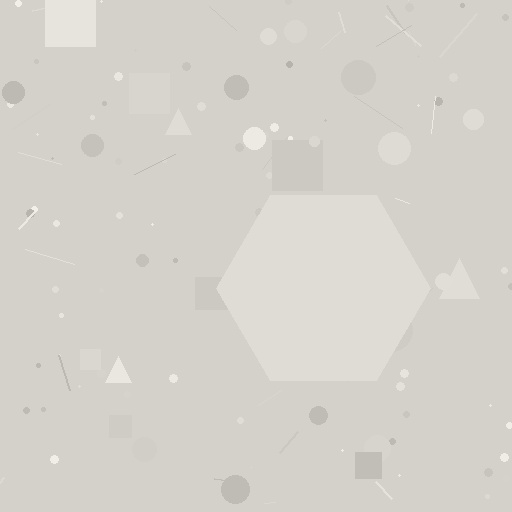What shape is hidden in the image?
A hexagon is hidden in the image.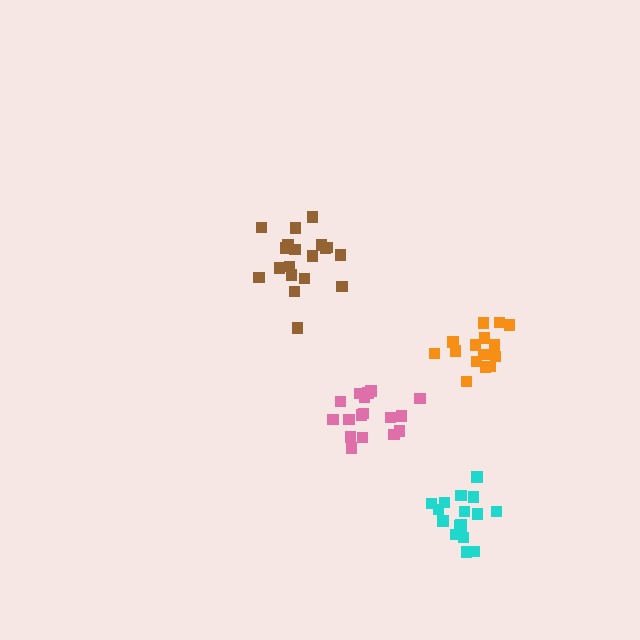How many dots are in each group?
Group 1: 18 dots, Group 2: 15 dots, Group 3: 19 dots, Group 4: 17 dots (69 total).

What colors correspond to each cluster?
The clusters are colored: cyan, orange, brown, pink.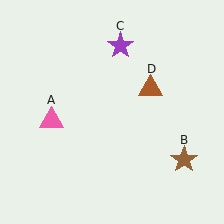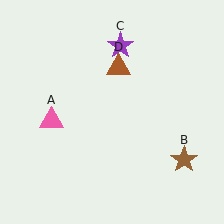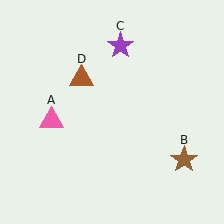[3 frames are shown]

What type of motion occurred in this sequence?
The brown triangle (object D) rotated counterclockwise around the center of the scene.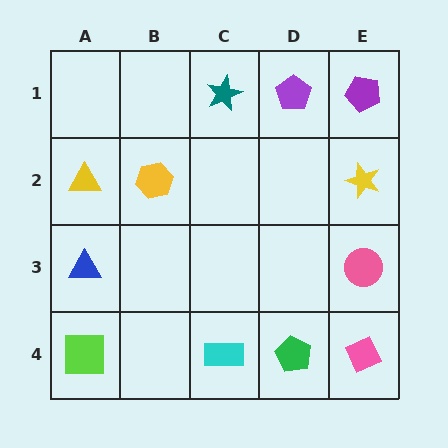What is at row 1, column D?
A purple pentagon.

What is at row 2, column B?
A yellow hexagon.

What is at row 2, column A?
A yellow triangle.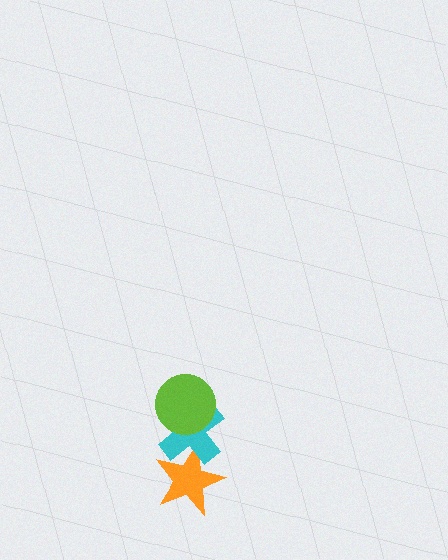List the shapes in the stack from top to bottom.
From top to bottom: the lime circle, the cyan cross, the orange star.